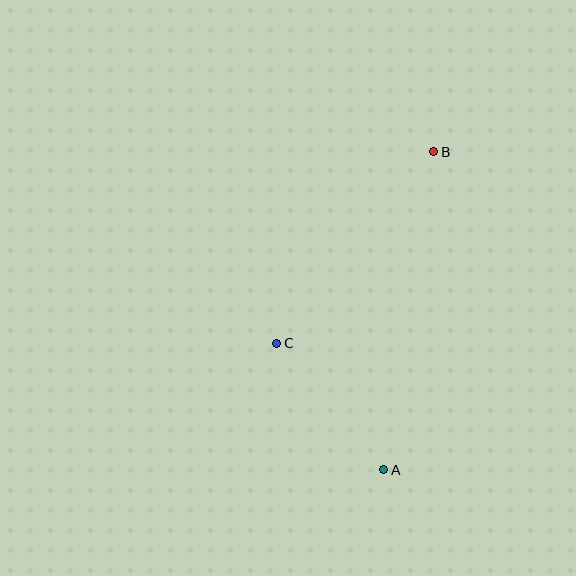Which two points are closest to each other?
Points A and C are closest to each other.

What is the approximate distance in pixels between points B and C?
The distance between B and C is approximately 248 pixels.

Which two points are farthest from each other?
Points A and B are farthest from each other.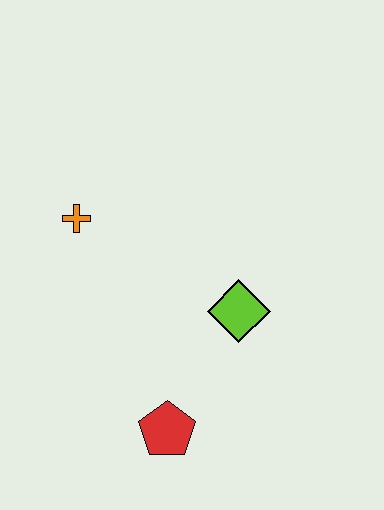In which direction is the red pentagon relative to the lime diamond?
The red pentagon is below the lime diamond.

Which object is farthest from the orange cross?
The red pentagon is farthest from the orange cross.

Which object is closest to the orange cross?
The lime diamond is closest to the orange cross.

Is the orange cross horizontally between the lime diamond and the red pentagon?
No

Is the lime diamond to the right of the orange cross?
Yes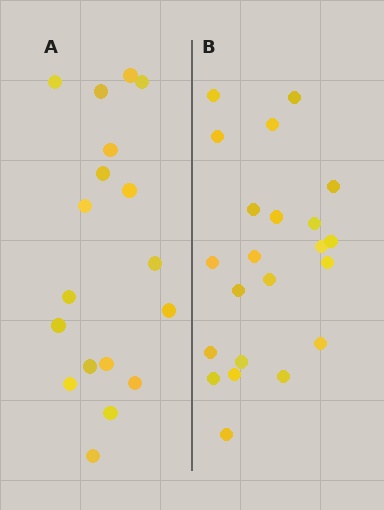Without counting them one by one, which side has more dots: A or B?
Region B (the right region) has more dots.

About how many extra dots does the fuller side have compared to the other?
Region B has about 4 more dots than region A.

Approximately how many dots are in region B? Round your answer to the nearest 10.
About 20 dots. (The exact count is 22, which rounds to 20.)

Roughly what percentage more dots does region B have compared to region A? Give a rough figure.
About 20% more.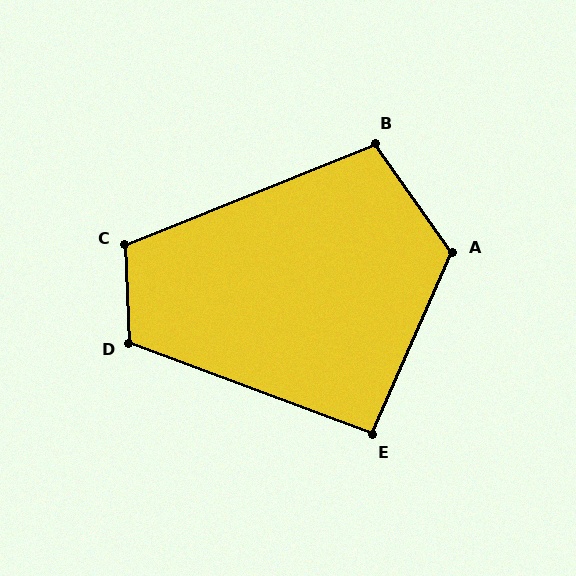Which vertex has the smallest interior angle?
E, at approximately 93 degrees.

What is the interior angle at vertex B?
Approximately 104 degrees (obtuse).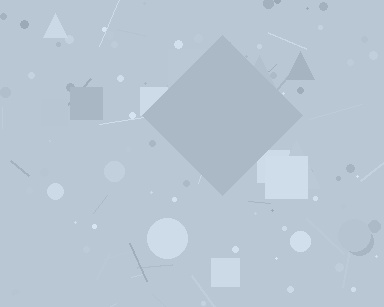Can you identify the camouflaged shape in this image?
The camouflaged shape is a diamond.